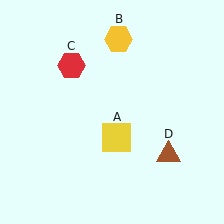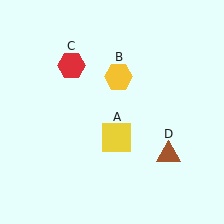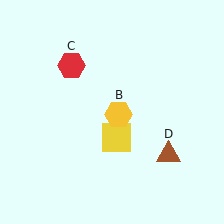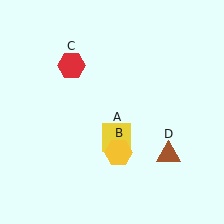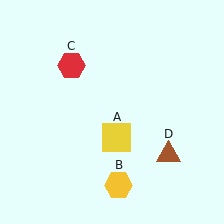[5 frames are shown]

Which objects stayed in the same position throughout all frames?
Yellow square (object A) and red hexagon (object C) and brown triangle (object D) remained stationary.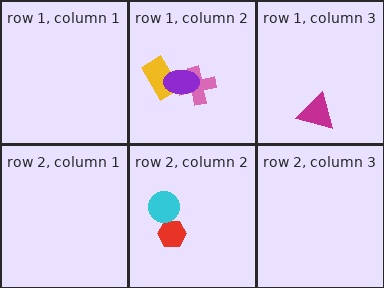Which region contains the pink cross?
The row 1, column 2 region.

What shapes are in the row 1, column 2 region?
The pink cross, the yellow rectangle, the purple ellipse.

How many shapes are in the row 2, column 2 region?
2.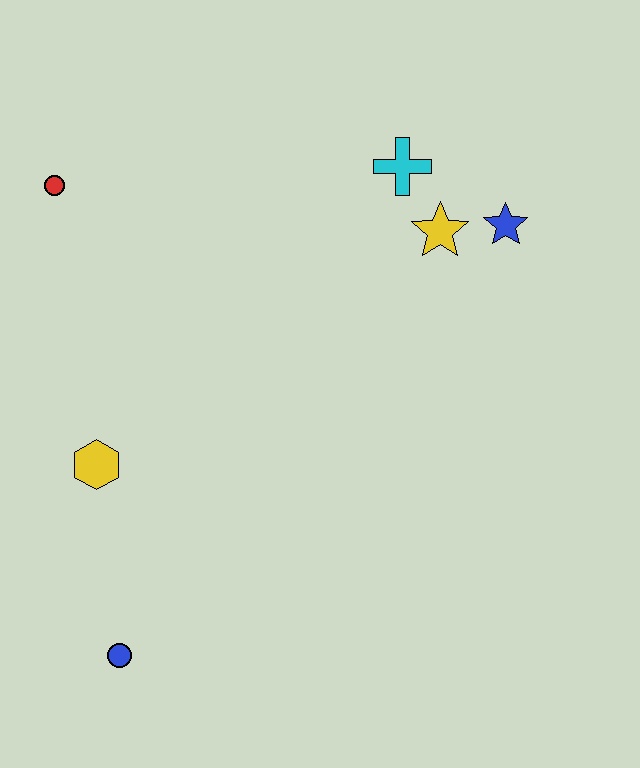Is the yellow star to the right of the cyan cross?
Yes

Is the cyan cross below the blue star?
No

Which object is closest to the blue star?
The yellow star is closest to the blue star.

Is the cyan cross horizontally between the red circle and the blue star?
Yes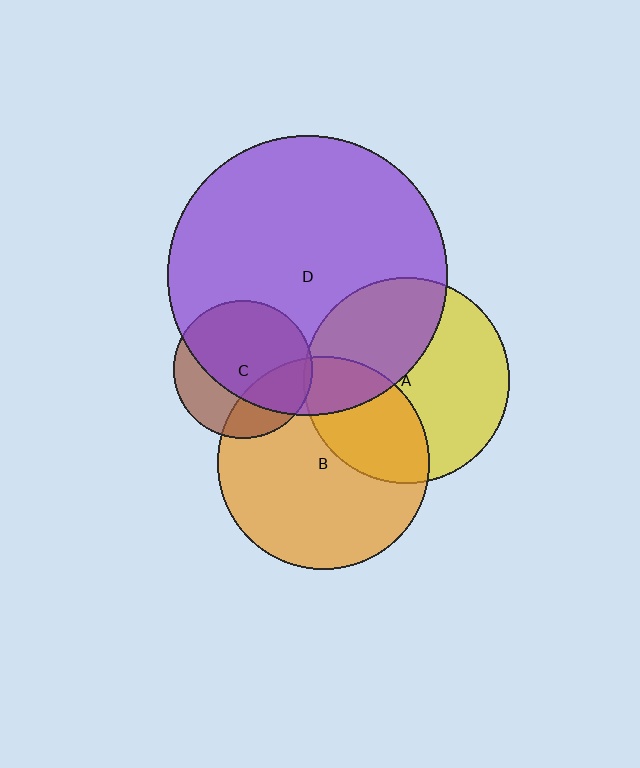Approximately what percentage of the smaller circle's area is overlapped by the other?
Approximately 70%.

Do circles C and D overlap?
Yes.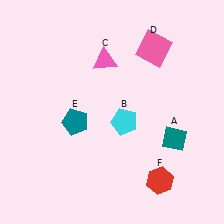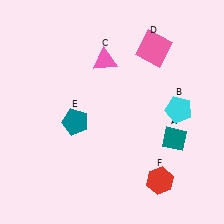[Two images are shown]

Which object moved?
The cyan pentagon (B) moved right.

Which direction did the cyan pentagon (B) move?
The cyan pentagon (B) moved right.